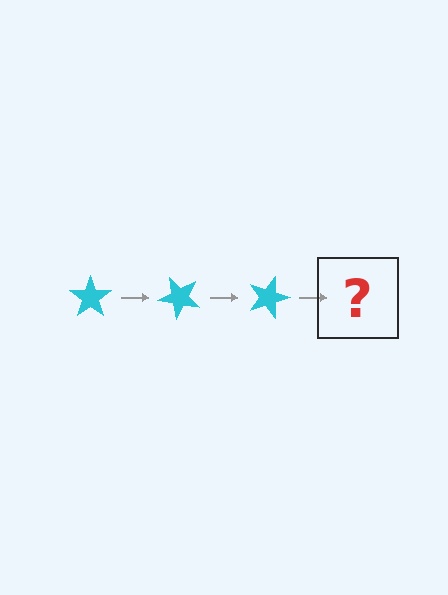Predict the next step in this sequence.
The next step is a cyan star rotated 135 degrees.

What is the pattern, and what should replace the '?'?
The pattern is that the star rotates 45 degrees each step. The '?' should be a cyan star rotated 135 degrees.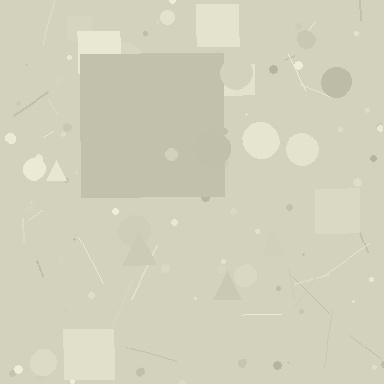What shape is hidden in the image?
A square is hidden in the image.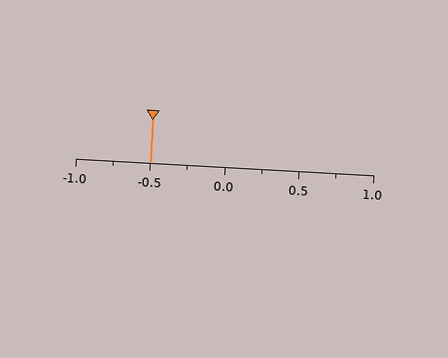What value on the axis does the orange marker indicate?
The marker indicates approximately -0.5.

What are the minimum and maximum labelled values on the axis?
The axis runs from -1.0 to 1.0.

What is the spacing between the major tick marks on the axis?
The major ticks are spaced 0.5 apart.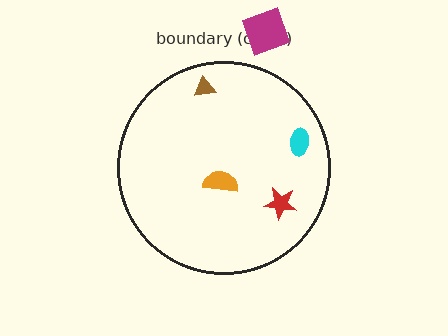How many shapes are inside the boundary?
4 inside, 1 outside.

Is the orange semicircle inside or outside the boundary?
Inside.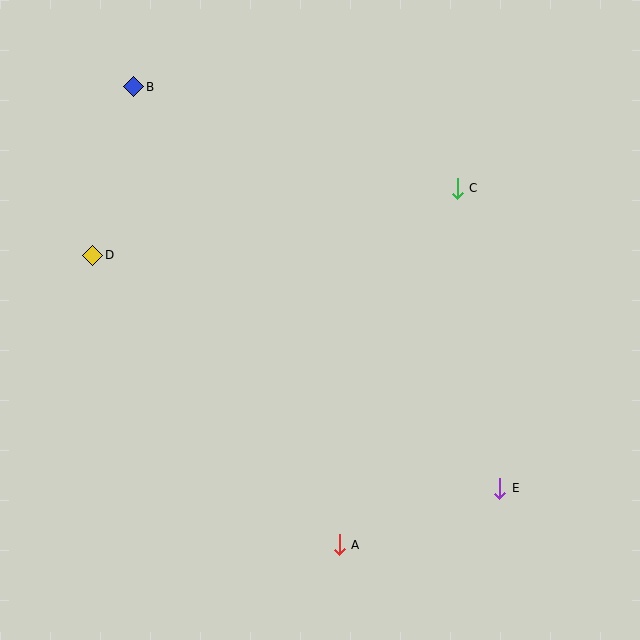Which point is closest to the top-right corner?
Point C is closest to the top-right corner.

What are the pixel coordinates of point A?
Point A is at (339, 545).